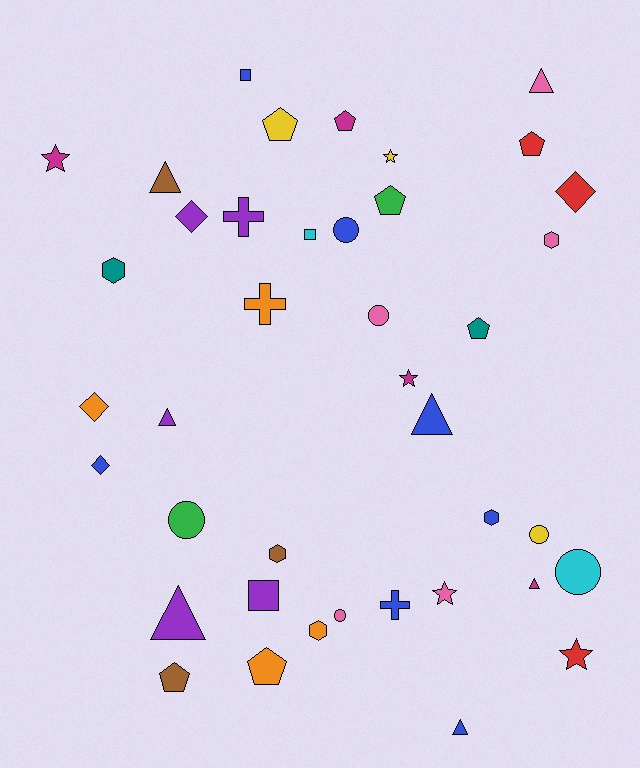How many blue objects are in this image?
There are 7 blue objects.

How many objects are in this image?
There are 40 objects.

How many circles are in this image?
There are 6 circles.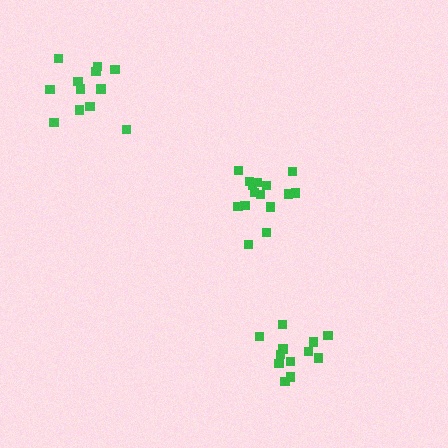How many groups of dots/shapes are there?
There are 3 groups.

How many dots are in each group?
Group 1: 15 dots, Group 2: 12 dots, Group 3: 12 dots (39 total).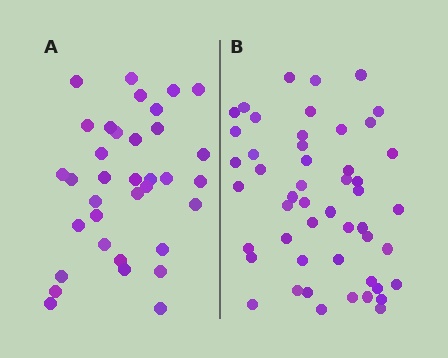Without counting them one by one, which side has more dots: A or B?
Region B (the right region) has more dots.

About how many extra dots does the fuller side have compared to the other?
Region B has approximately 15 more dots than region A.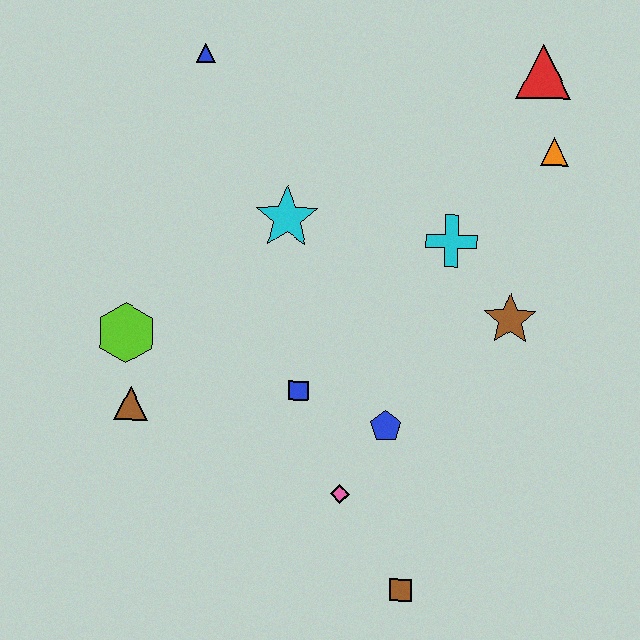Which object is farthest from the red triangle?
The brown square is farthest from the red triangle.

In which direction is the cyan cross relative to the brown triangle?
The cyan cross is to the right of the brown triangle.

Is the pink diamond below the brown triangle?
Yes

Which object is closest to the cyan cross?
The brown star is closest to the cyan cross.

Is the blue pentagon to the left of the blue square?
No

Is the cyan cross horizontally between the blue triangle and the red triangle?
Yes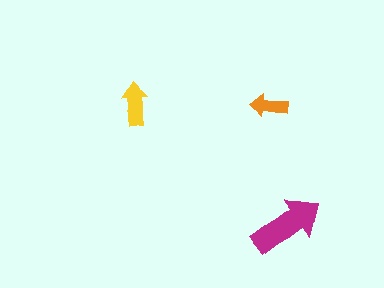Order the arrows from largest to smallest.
the magenta one, the yellow one, the orange one.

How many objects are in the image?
There are 3 objects in the image.